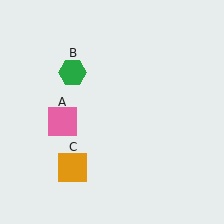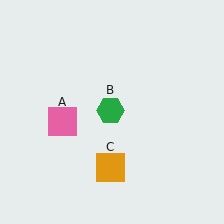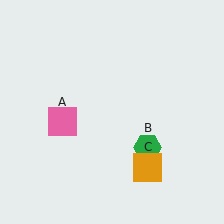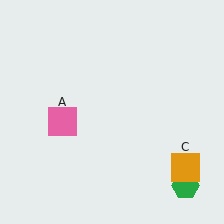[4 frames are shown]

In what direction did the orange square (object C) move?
The orange square (object C) moved right.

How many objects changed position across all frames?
2 objects changed position: green hexagon (object B), orange square (object C).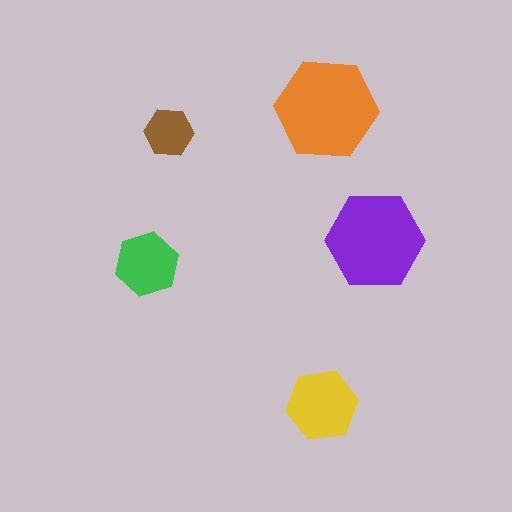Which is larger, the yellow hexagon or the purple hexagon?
The purple one.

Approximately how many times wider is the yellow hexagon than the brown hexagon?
About 1.5 times wider.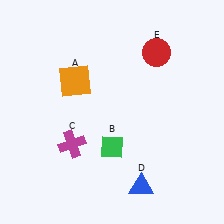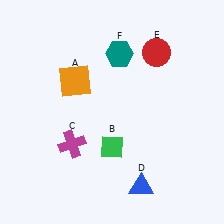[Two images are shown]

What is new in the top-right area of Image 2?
A teal hexagon (F) was added in the top-right area of Image 2.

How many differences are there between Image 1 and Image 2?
There is 1 difference between the two images.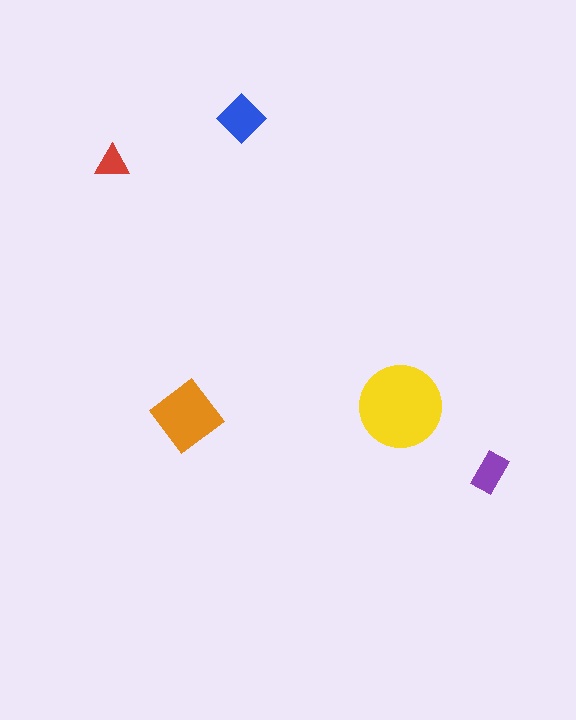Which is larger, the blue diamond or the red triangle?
The blue diamond.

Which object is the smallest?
The red triangle.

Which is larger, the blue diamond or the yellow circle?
The yellow circle.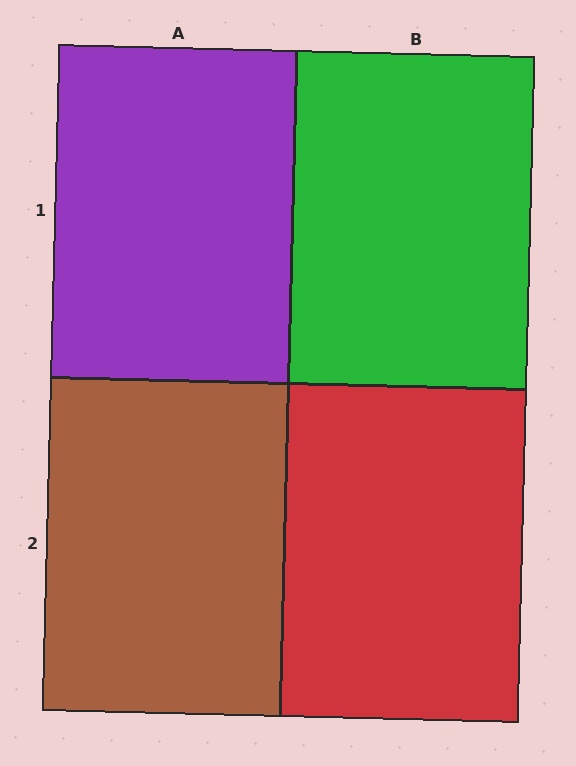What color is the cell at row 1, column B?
Green.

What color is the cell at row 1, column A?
Purple.